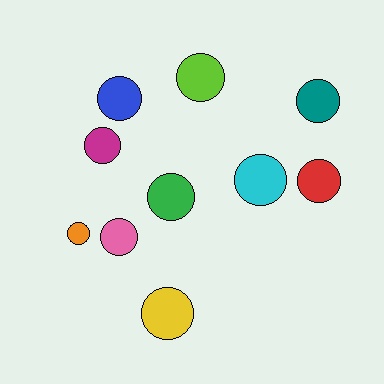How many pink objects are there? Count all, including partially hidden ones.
There is 1 pink object.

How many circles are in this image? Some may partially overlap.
There are 10 circles.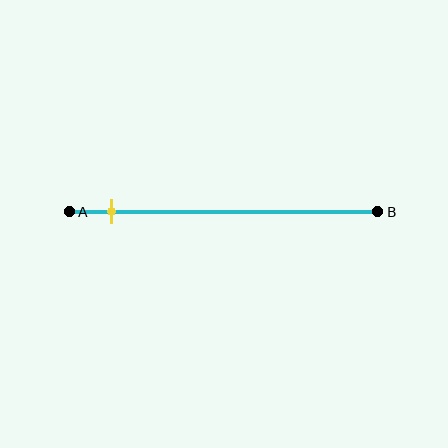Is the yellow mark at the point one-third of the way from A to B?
No, the mark is at about 15% from A, not at the 33% one-third point.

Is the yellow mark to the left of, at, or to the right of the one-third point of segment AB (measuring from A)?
The yellow mark is to the left of the one-third point of segment AB.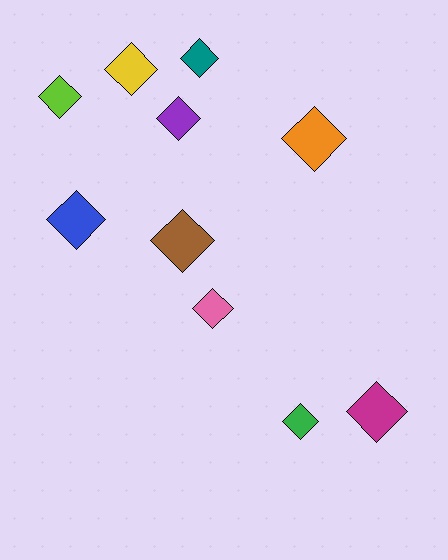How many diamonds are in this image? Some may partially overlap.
There are 10 diamonds.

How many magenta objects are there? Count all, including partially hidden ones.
There is 1 magenta object.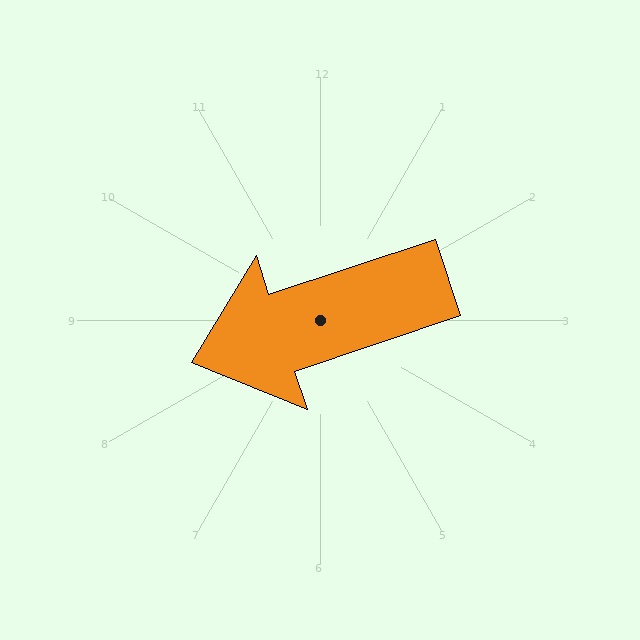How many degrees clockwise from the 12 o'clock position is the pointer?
Approximately 252 degrees.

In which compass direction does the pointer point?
West.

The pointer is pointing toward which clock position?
Roughly 8 o'clock.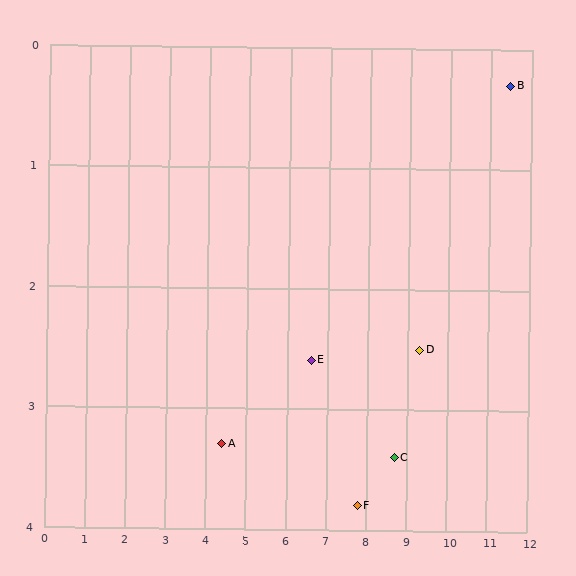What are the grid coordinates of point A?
Point A is at approximately (4.4, 3.3).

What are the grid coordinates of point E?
Point E is at approximately (6.6, 2.6).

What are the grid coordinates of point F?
Point F is at approximately (7.8, 3.8).